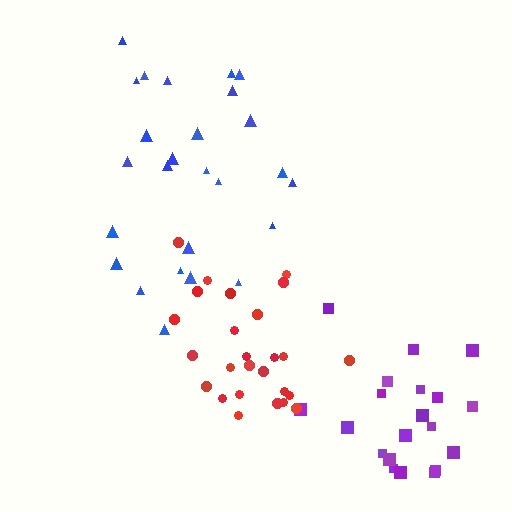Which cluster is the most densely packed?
Red.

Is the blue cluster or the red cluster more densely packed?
Red.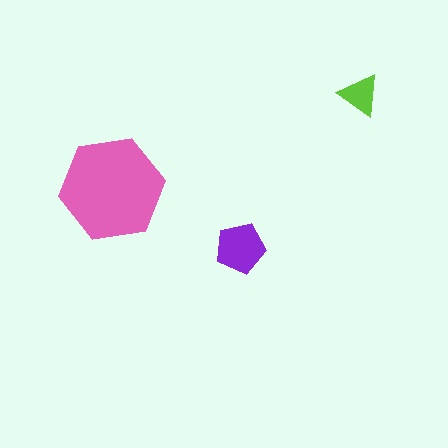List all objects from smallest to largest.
The lime triangle, the purple pentagon, the pink hexagon.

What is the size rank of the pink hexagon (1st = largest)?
1st.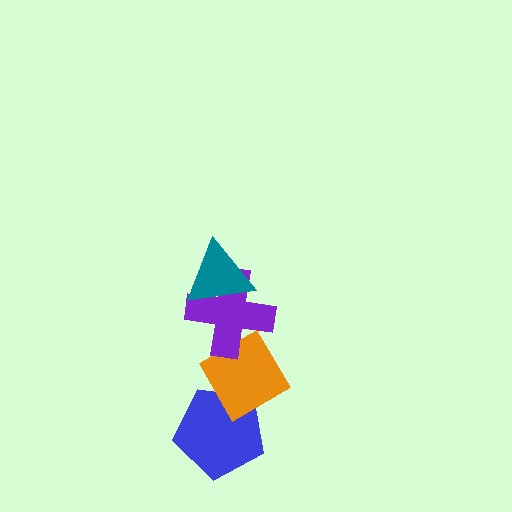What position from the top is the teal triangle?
The teal triangle is 1st from the top.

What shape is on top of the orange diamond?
The purple cross is on top of the orange diamond.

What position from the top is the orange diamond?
The orange diamond is 3rd from the top.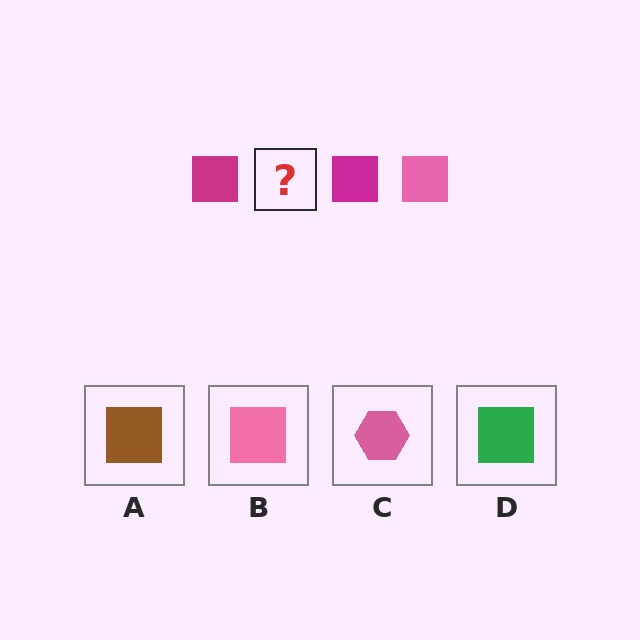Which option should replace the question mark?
Option B.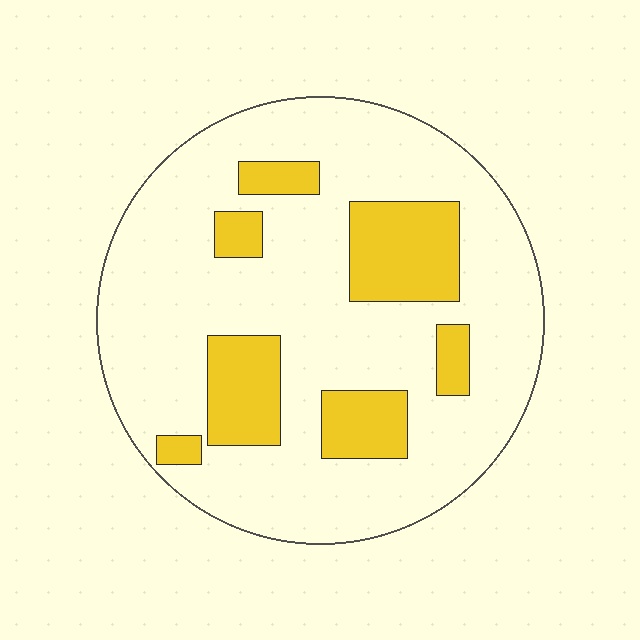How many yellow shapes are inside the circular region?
7.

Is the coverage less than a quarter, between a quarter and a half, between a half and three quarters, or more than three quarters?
Less than a quarter.